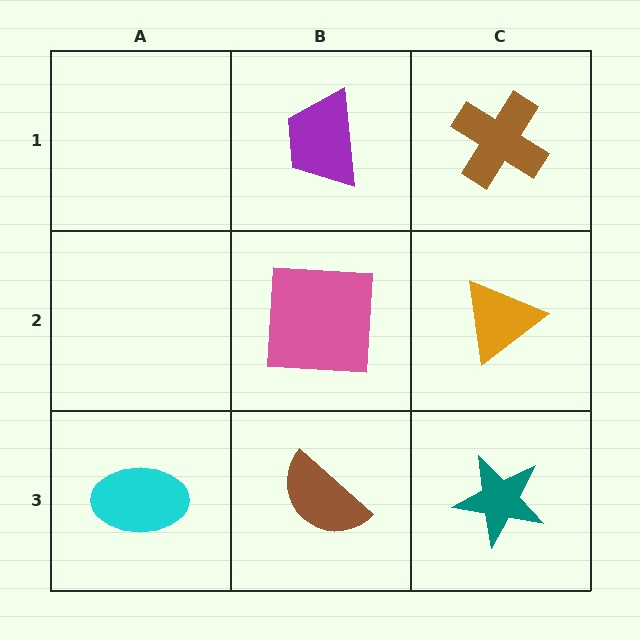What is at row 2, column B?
A pink square.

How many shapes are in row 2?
2 shapes.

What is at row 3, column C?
A teal star.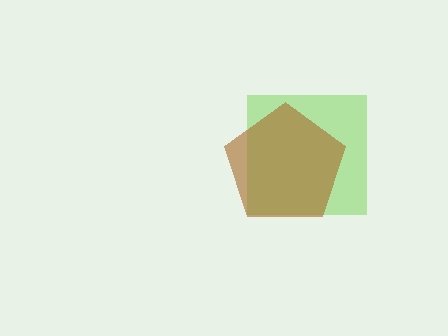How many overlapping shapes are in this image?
There are 2 overlapping shapes in the image.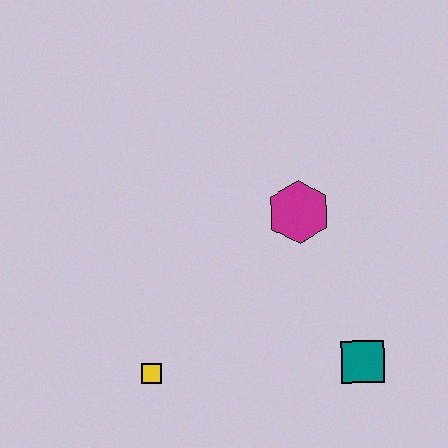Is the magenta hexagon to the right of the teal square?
No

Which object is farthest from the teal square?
The yellow square is farthest from the teal square.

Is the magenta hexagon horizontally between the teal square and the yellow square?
Yes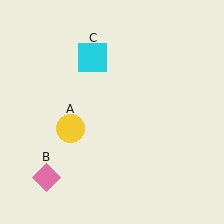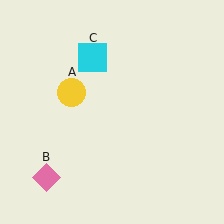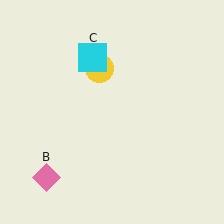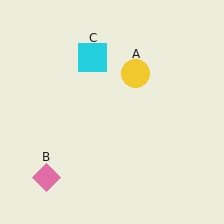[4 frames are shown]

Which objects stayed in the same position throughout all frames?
Pink diamond (object B) and cyan square (object C) remained stationary.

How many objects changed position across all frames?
1 object changed position: yellow circle (object A).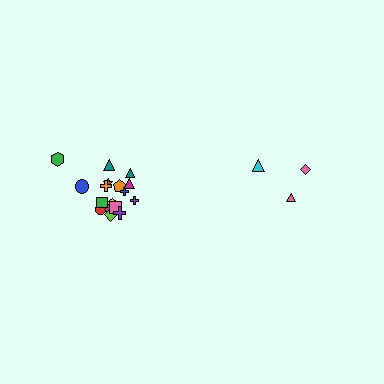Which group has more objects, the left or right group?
The left group.